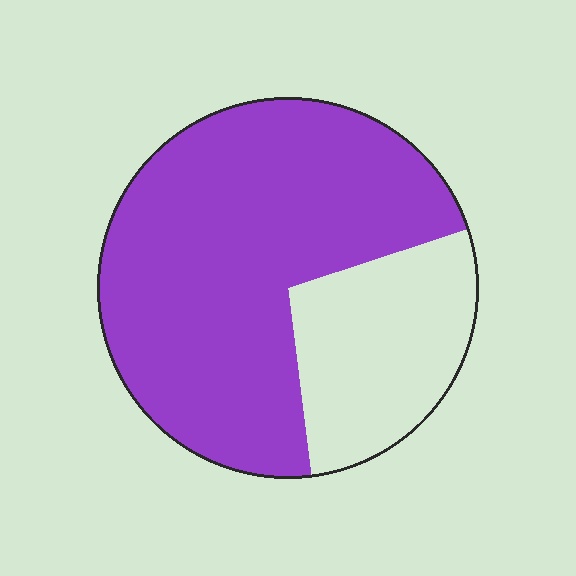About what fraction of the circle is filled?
About three quarters (3/4).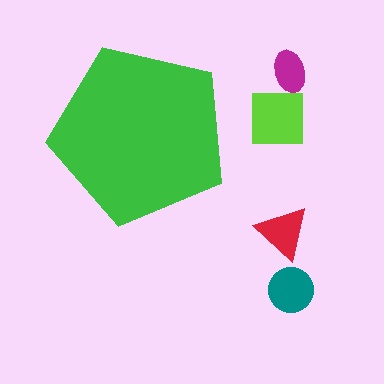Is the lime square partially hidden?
No, the lime square is fully visible.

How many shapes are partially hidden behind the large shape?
0 shapes are partially hidden.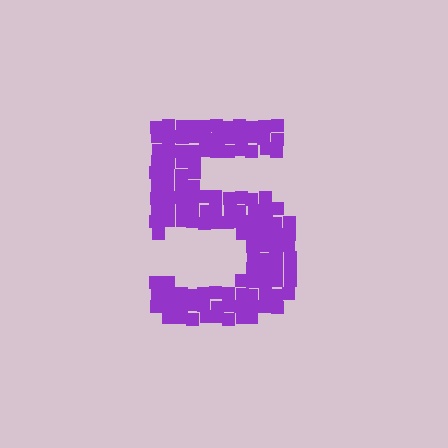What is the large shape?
The large shape is the digit 5.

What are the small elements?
The small elements are squares.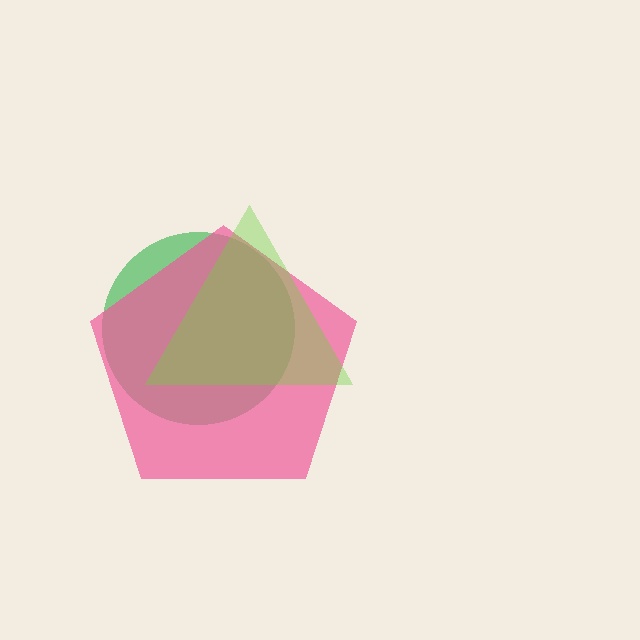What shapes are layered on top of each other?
The layered shapes are: a green circle, a pink pentagon, a lime triangle.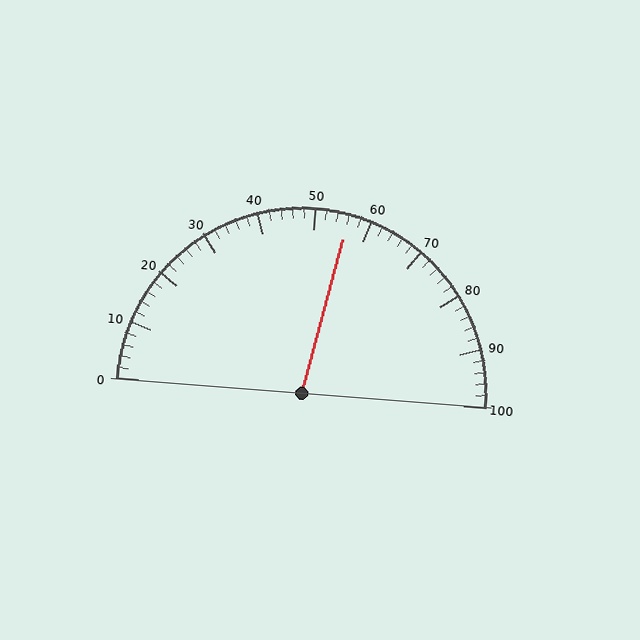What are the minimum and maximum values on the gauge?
The gauge ranges from 0 to 100.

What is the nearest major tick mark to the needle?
The nearest major tick mark is 60.